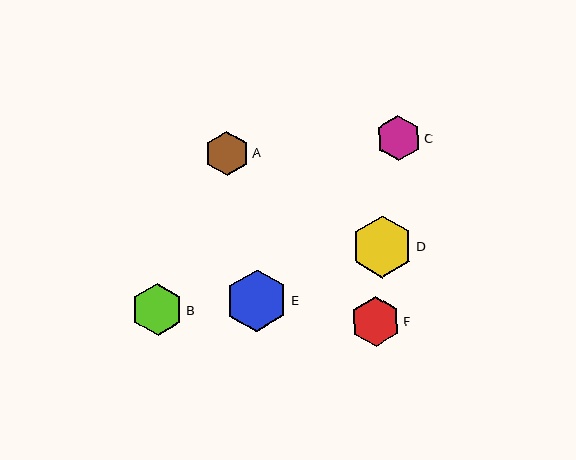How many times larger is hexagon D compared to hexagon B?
Hexagon D is approximately 1.2 times the size of hexagon B.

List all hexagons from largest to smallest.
From largest to smallest: E, D, B, F, C, A.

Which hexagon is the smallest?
Hexagon A is the smallest with a size of approximately 45 pixels.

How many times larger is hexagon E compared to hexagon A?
Hexagon E is approximately 1.4 times the size of hexagon A.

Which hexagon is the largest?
Hexagon E is the largest with a size of approximately 62 pixels.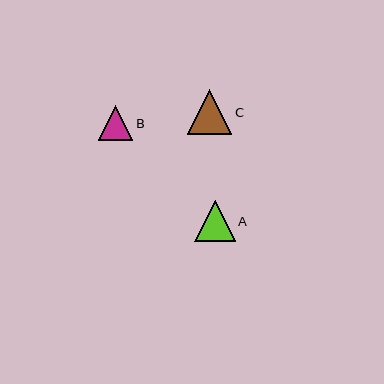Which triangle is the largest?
Triangle C is the largest with a size of approximately 44 pixels.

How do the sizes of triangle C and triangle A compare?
Triangle C and triangle A are approximately the same size.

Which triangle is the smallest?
Triangle B is the smallest with a size of approximately 34 pixels.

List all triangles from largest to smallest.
From largest to smallest: C, A, B.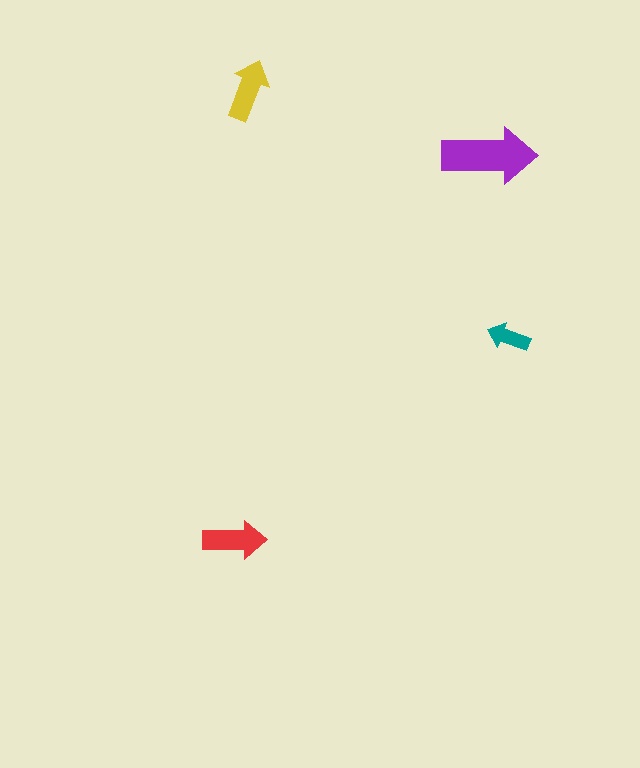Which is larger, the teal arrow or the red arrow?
The red one.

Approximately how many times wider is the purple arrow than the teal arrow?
About 2 times wider.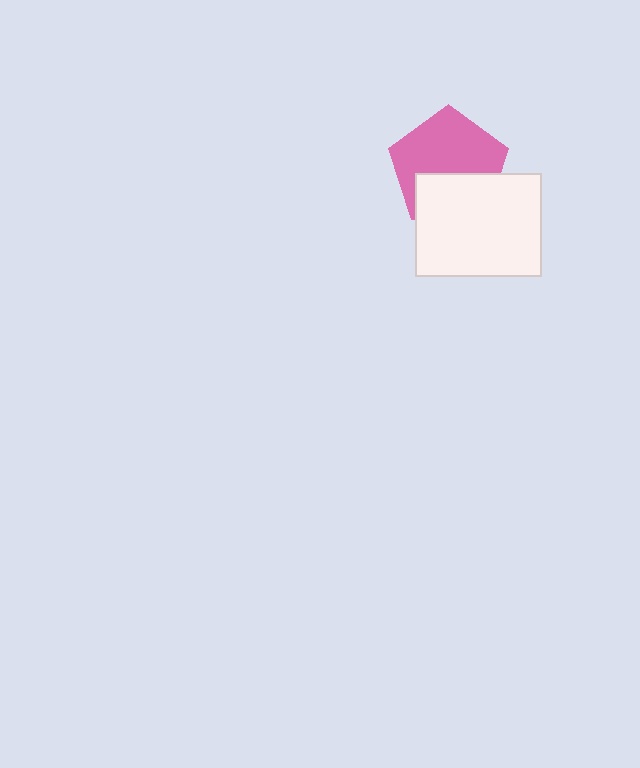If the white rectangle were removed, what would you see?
You would see the complete pink pentagon.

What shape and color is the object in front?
The object in front is a white rectangle.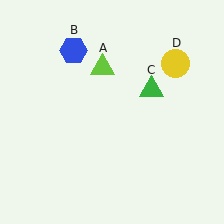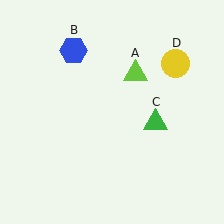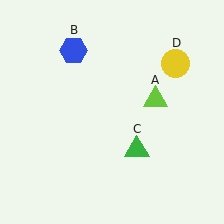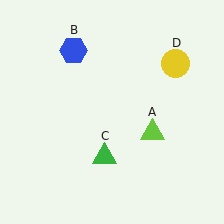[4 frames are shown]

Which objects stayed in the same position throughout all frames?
Blue hexagon (object B) and yellow circle (object D) remained stationary.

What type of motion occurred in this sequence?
The lime triangle (object A), green triangle (object C) rotated clockwise around the center of the scene.